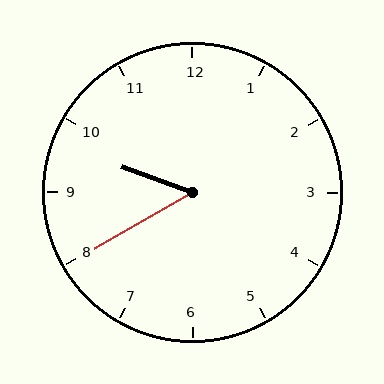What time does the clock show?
9:40.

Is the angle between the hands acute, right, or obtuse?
It is acute.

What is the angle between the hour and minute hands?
Approximately 50 degrees.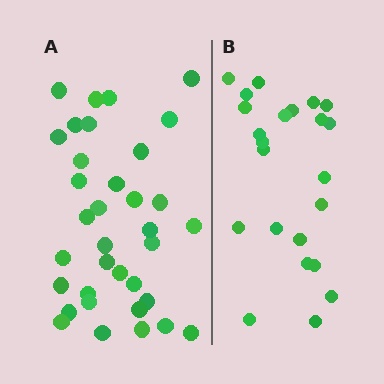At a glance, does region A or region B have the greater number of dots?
Region A (the left region) has more dots.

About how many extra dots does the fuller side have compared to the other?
Region A has roughly 12 or so more dots than region B.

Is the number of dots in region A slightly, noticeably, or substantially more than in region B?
Region A has substantially more. The ratio is roughly 1.5 to 1.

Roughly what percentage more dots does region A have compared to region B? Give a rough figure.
About 50% more.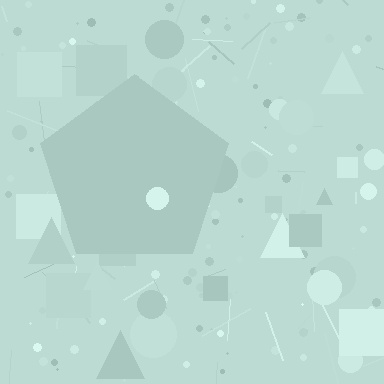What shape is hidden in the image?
A pentagon is hidden in the image.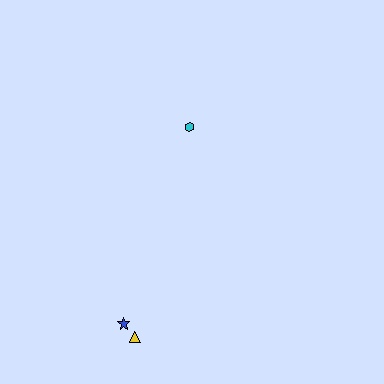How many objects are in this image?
There are 3 objects.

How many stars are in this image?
There is 1 star.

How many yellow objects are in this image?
There is 1 yellow object.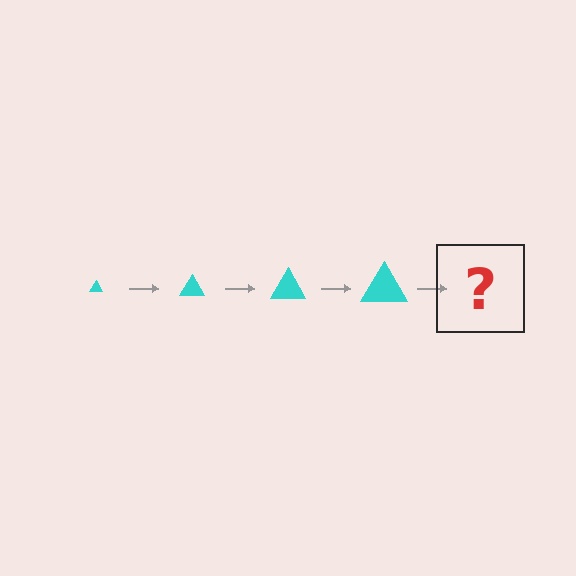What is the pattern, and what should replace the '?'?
The pattern is that the triangle gets progressively larger each step. The '?' should be a cyan triangle, larger than the previous one.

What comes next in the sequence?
The next element should be a cyan triangle, larger than the previous one.